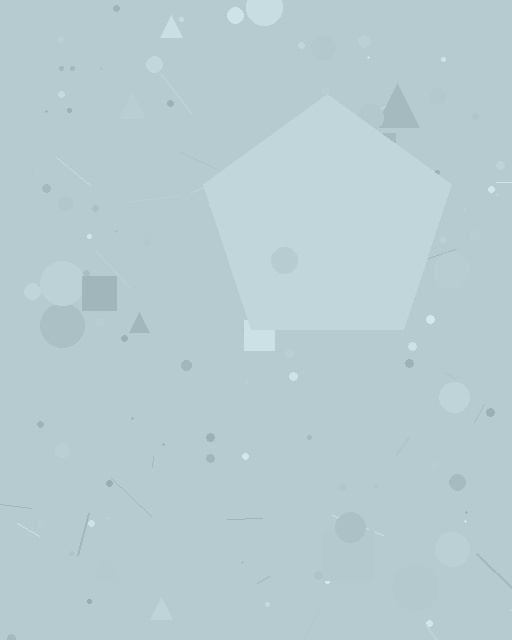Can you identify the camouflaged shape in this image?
The camouflaged shape is a pentagon.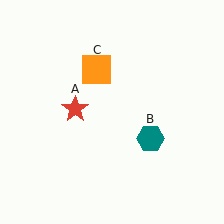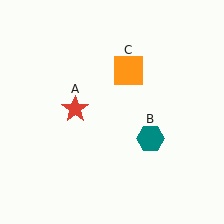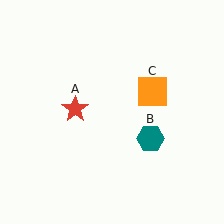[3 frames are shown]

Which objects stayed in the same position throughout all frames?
Red star (object A) and teal hexagon (object B) remained stationary.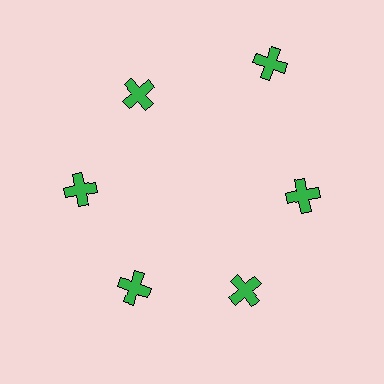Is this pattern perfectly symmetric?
No. The 6 green crosses are arranged in a ring, but one element near the 1 o'clock position is pushed outward from the center, breaking the 6-fold rotational symmetry.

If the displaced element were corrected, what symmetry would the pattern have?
It would have 6-fold rotational symmetry — the pattern would map onto itself every 60 degrees.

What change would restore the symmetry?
The symmetry would be restored by moving it inward, back onto the ring so that all 6 crosses sit at equal angles and equal distance from the center.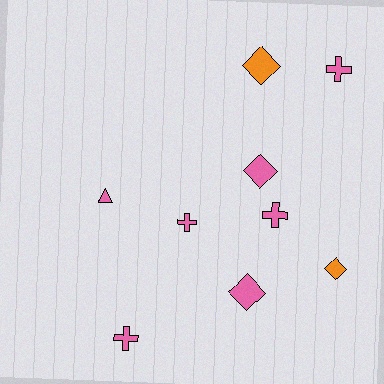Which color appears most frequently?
Pink, with 7 objects.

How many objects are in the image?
There are 9 objects.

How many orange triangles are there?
There are no orange triangles.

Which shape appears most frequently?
Diamond, with 4 objects.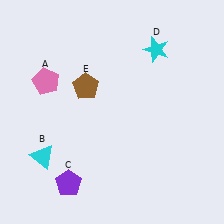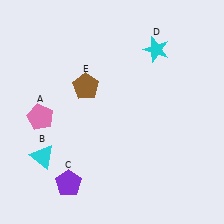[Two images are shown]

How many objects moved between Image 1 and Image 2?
1 object moved between the two images.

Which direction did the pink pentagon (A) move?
The pink pentagon (A) moved down.